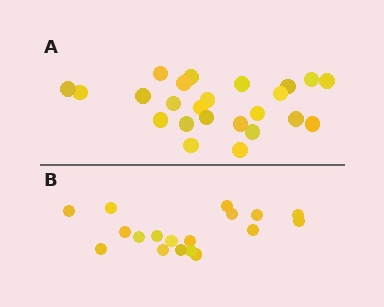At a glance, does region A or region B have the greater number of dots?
Region A (the top region) has more dots.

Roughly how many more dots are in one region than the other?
Region A has about 6 more dots than region B.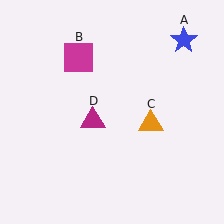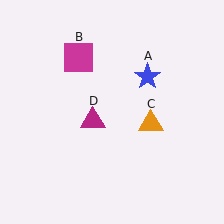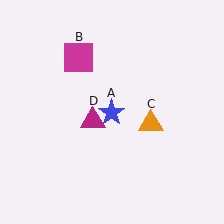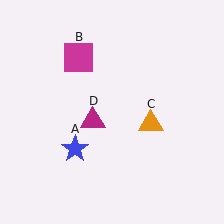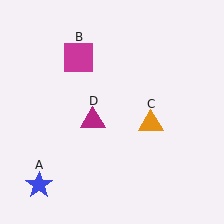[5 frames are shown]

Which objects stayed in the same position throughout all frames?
Magenta square (object B) and orange triangle (object C) and magenta triangle (object D) remained stationary.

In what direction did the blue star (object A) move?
The blue star (object A) moved down and to the left.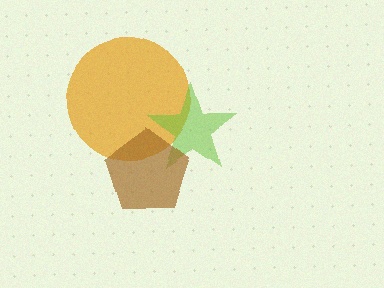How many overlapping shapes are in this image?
There are 3 overlapping shapes in the image.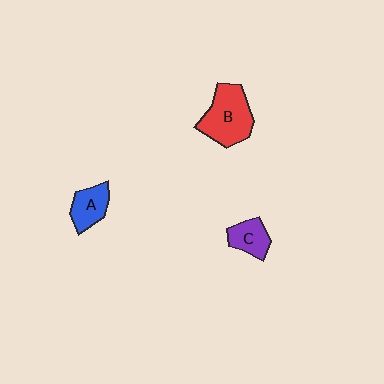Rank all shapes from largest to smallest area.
From largest to smallest: B (red), A (blue), C (purple).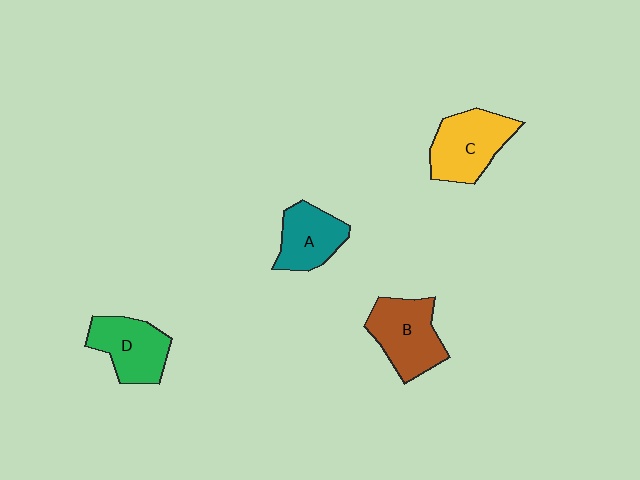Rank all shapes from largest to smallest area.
From largest to smallest: C (yellow), B (brown), D (green), A (teal).